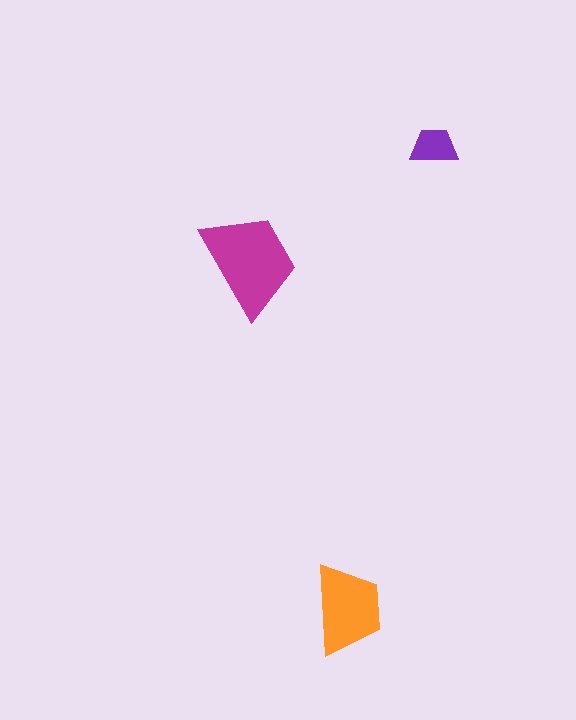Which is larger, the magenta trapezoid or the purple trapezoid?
The magenta one.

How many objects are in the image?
There are 3 objects in the image.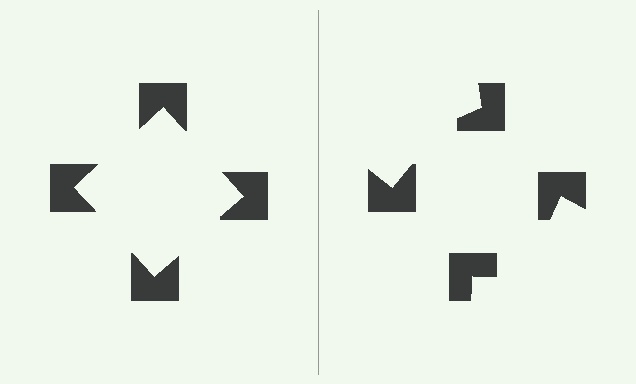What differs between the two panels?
The notched squares are positioned identically on both sides; only the wedge orientations differ. On the left they align to a square; on the right they are misaligned.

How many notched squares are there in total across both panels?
8 — 4 on each side.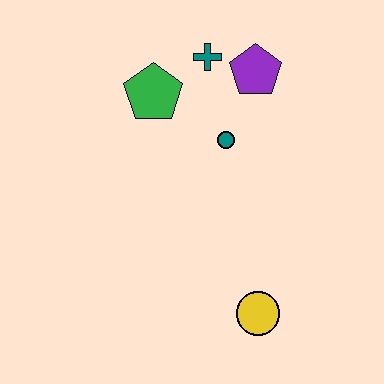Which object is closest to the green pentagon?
The teal cross is closest to the green pentagon.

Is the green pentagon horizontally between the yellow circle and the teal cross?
No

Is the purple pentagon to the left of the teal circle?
No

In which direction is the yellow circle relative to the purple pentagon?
The yellow circle is below the purple pentagon.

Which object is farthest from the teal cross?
The yellow circle is farthest from the teal cross.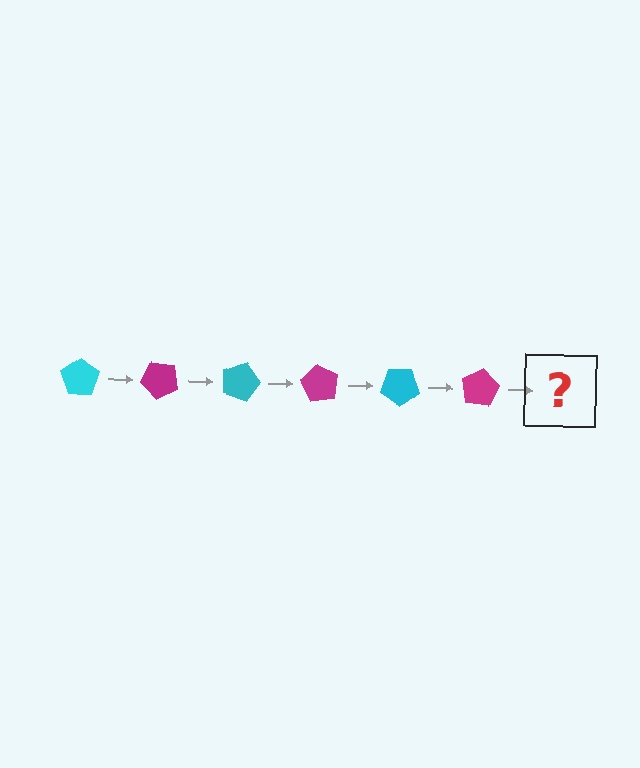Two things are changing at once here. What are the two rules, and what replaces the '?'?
The two rules are that it rotates 45 degrees each step and the color cycles through cyan and magenta. The '?' should be a cyan pentagon, rotated 270 degrees from the start.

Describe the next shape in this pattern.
It should be a cyan pentagon, rotated 270 degrees from the start.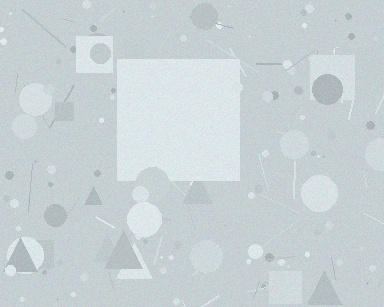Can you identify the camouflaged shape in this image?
The camouflaged shape is a square.